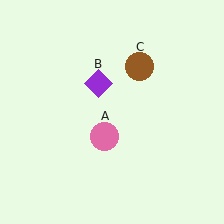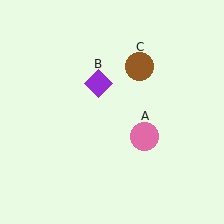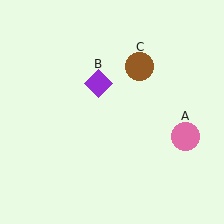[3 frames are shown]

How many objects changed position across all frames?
1 object changed position: pink circle (object A).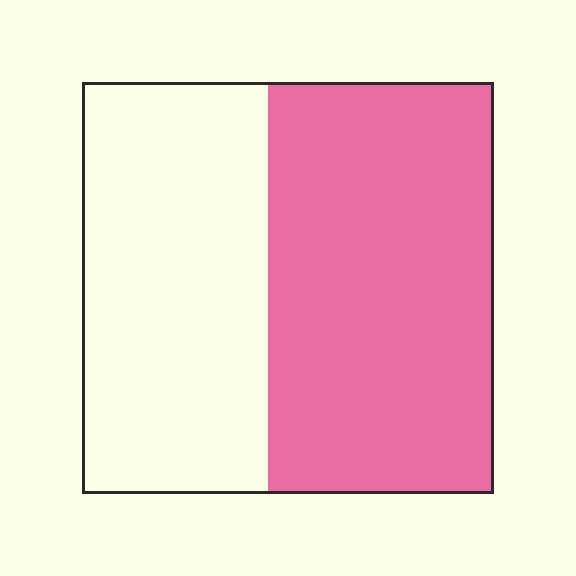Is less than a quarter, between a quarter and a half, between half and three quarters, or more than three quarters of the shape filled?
Between half and three quarters.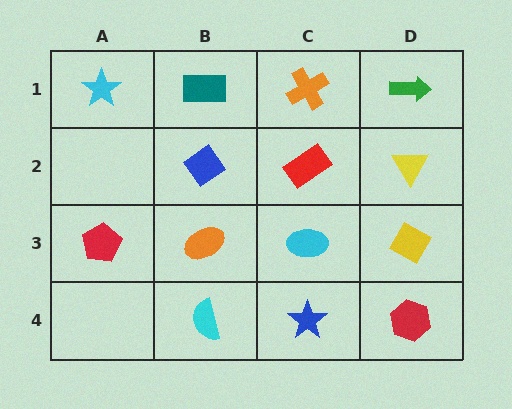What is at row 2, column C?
A red rectangle.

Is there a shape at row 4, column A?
No, that cell is empty.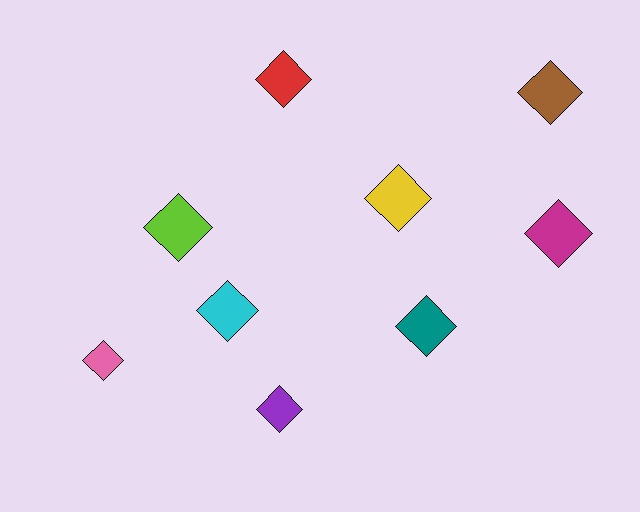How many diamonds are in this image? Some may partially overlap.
There are 9 diamonds.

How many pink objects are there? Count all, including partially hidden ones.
There is 1 pink object.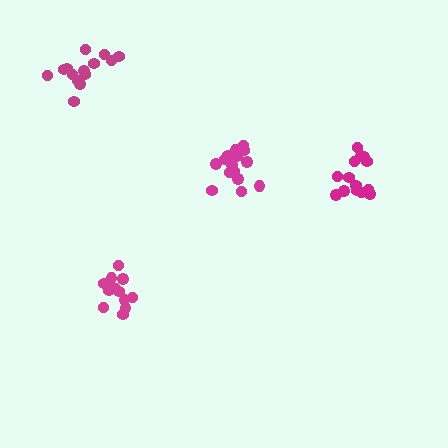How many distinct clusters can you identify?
There are 4 distinct clusters.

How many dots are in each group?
Group 1: 14 dots, Group 2: 13 dots, Group 3: 16 dots, Group 4: 14 dots (57 total).